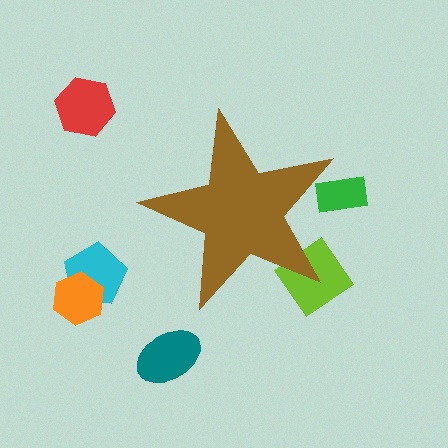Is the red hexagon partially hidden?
No, the red hexagon is fully visible.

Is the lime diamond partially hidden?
Yes, the lime diamond is partially hidden behind the brown star.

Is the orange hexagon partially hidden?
No, the orange hexagon is fully visible.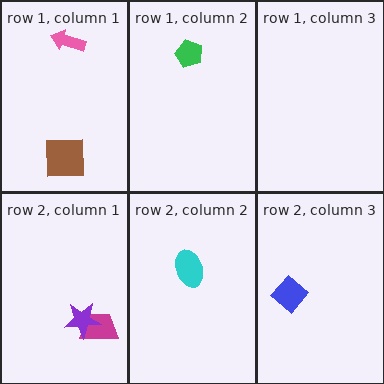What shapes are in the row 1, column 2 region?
The green pentagon.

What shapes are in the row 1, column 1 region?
The pink arrow, the brown square.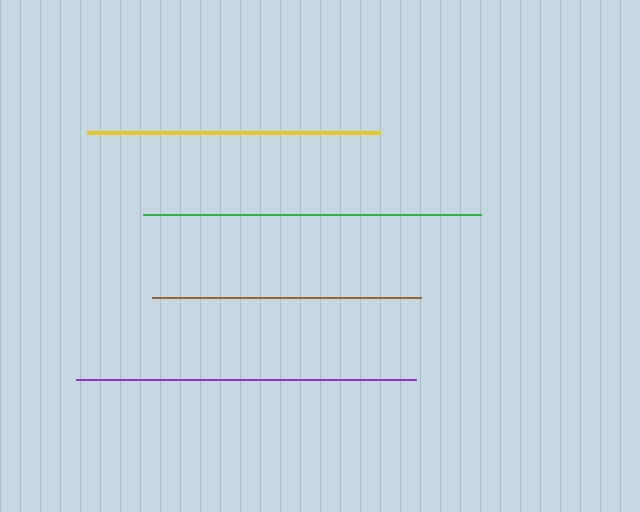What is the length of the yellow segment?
The yellow segment is approximately 293 pixels long.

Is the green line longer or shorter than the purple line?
The purple line is longer than the green line.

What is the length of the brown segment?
The brown segment is approximately 268 pixels long.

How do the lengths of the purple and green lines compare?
The purple and green lines are approximately the same length.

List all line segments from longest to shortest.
From longest to shortest: purple, green, yellow, brown.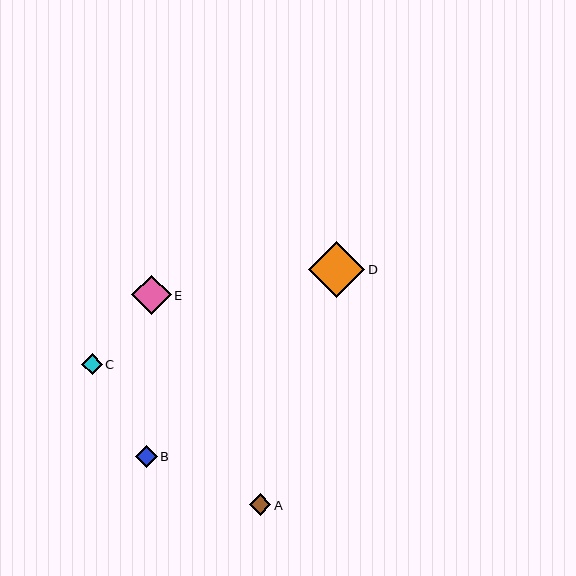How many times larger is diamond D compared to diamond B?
Diamond D is approximately 2.5 times the size of diamond B.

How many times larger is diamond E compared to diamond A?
Diamond E is approximately 1.9 times the size of diamond A.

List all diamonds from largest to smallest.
From largest to smallest: D, E, B, A, C.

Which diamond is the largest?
Diamond D is the largest with a size of approximately 56 pixels.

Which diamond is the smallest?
Diamond C is the smallest with a size of approximately 20 pixels.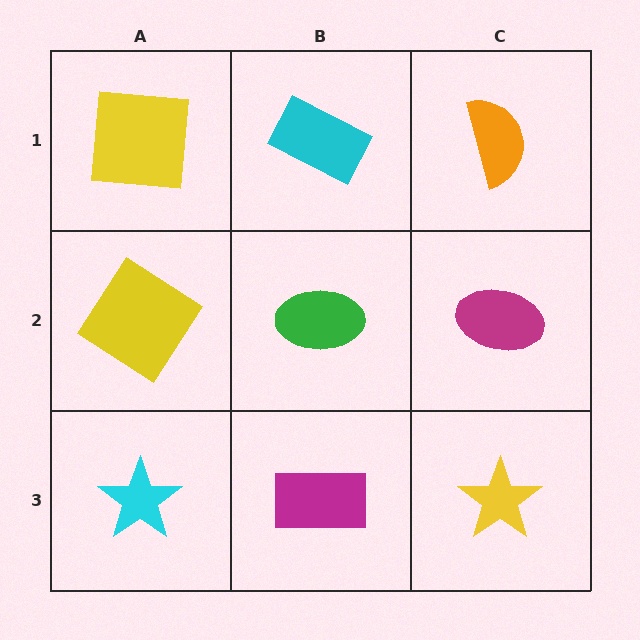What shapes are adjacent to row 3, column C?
A magenta ellipse (row 2, column C), a magenta rectangle (row 3, column B).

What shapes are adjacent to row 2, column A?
A yellow square (row 1, column A), a cyan star (row 3, column A), a green ellipse (row 2, column B).